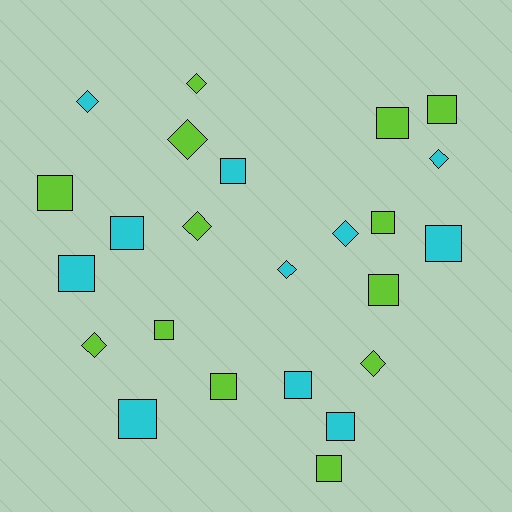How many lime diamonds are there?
There are 5 lime diamonds.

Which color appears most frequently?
Lime, with 13 objects.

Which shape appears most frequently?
Square, with 15 objects.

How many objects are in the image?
There are 24 objects.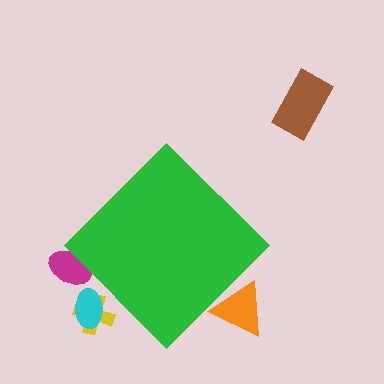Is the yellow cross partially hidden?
Yes, the yellow cross is partially hidden behind the green diamond.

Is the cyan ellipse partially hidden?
Yes, the cyan ellipse is partially hidden behind the green diamond.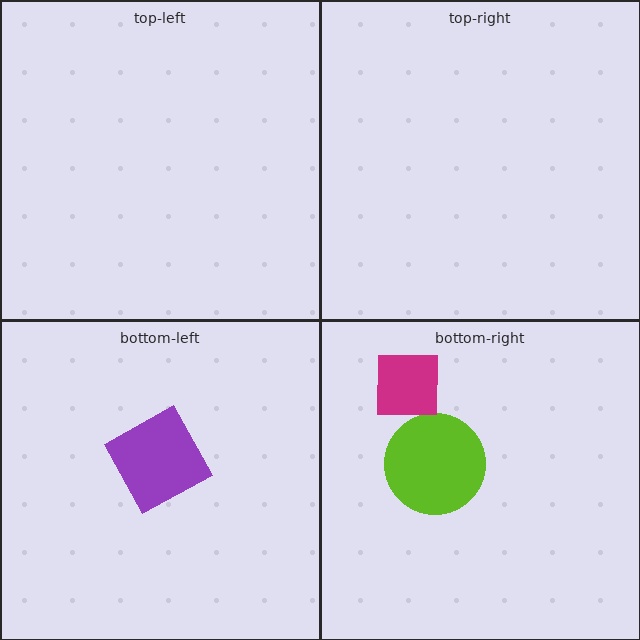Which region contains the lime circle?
The bottom-right region.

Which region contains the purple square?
The bottom-left region.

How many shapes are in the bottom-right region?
2.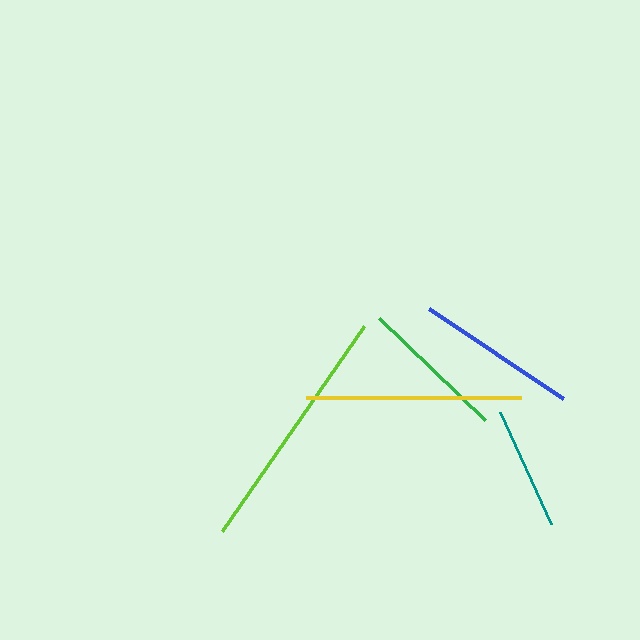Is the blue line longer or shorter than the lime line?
The lime line is longer than the blue line.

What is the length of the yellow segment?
The yellow segment is approximately 215 pixels long.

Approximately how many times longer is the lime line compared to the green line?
The lime line is approximately 1.7 times the length of the green line.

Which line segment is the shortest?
The teal line is the shortest at approximately 123 pixels.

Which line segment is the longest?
The lime line is the longest at approximately 249 pixels.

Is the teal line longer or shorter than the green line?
The green line is longer than the teal line.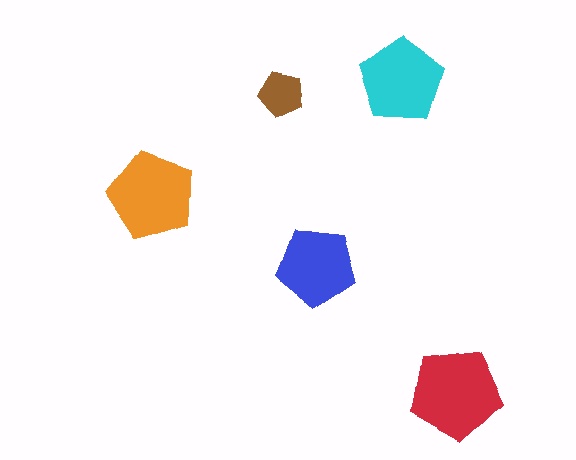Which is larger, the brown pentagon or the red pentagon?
The red one.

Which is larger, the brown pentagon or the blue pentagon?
The blue one.